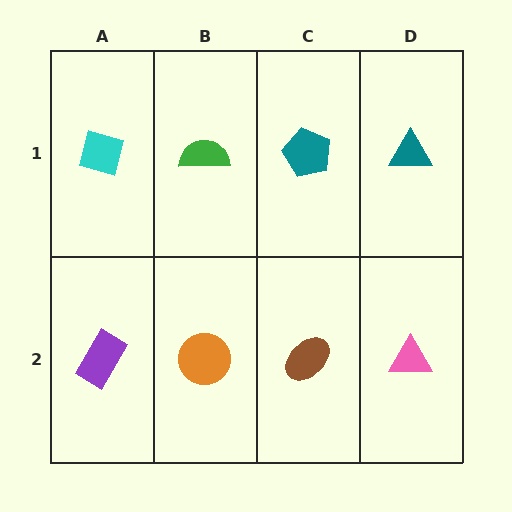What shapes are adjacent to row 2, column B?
A green semicircle (row 1, column B), a purple rectangle (row 2, column A), a brown ellipse (row 2, column C).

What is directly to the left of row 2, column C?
An orange circle.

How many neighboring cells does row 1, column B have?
3.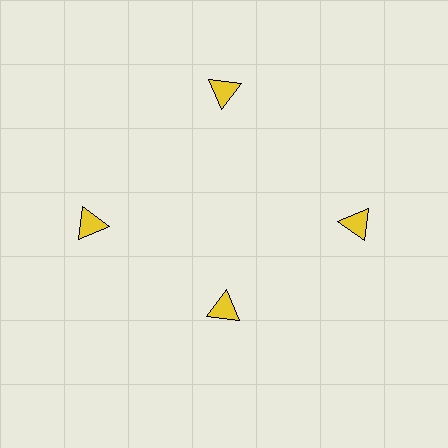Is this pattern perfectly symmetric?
No. The 4 yellow triangles are arranged in a ring, but one element near the 6 o'clock position is pulled inward toward the center, breaking the 4-fold rotational symmetry.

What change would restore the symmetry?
The symmetry would be restored by moving it outward, back onto the ring so that all 4 triangles sit at equal angles and equal distance from the center.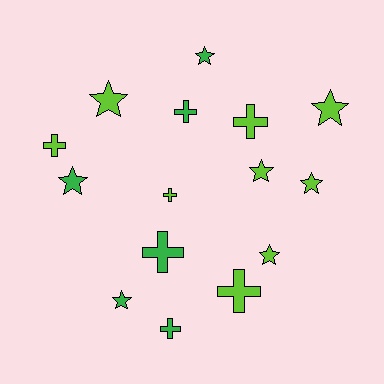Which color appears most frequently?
Lime, with 9 objects.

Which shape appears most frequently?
Star, with 8 objects.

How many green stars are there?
There are 3 green stars.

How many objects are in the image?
There are 15 objects.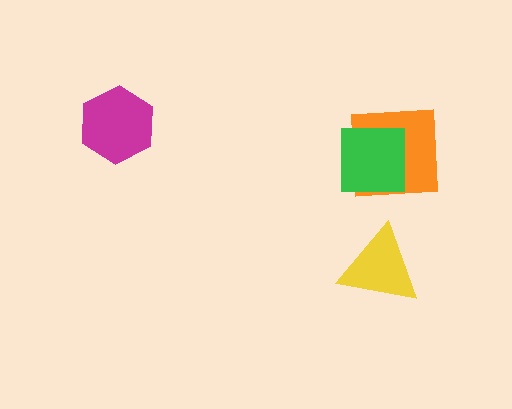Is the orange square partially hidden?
Yes, it is partially covered by another shape.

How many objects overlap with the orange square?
1 object overlaps with the orange square.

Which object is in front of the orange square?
The green square is in front of the orange square.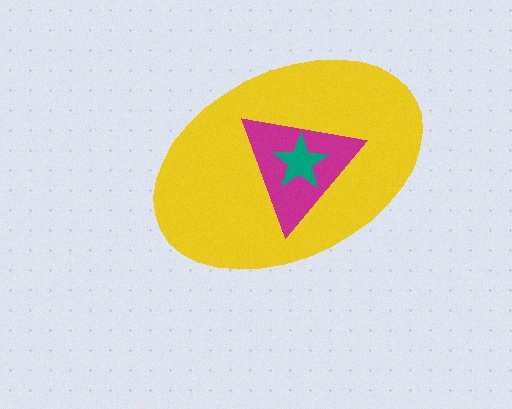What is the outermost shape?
The yellow ellipse.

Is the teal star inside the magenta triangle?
Yes.